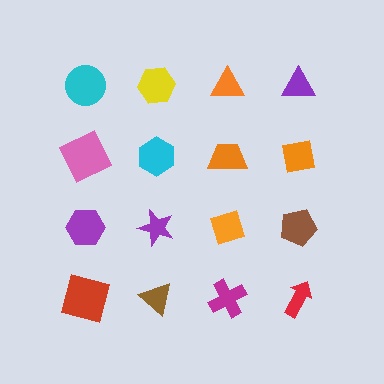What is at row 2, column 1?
A pink square.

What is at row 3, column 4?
A brown pentagon.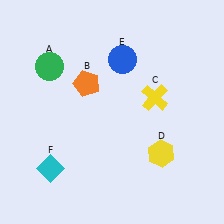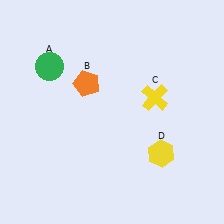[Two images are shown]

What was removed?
The blue circle (E), the cyan diamond (F) were removed in Image 2.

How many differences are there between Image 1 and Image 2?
There are 2 differences between the two images.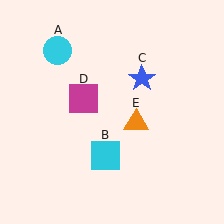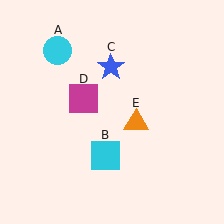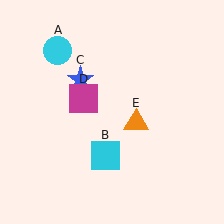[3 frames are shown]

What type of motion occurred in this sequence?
The blue star (object C) rotated counterclockwise around the center of the scene.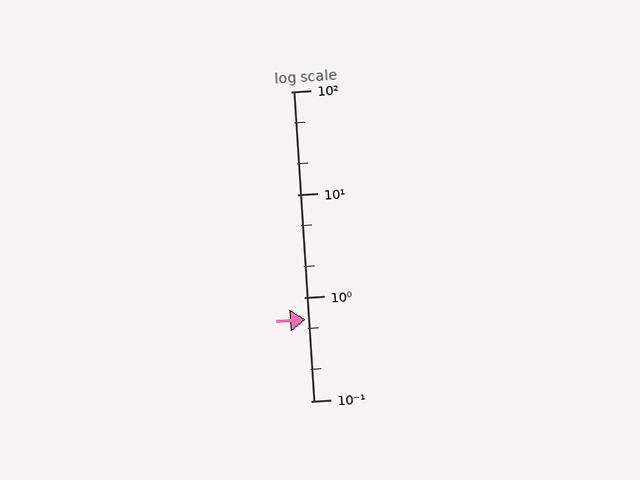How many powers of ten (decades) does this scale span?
The scale spans 3 decades, from 0.1 to 100.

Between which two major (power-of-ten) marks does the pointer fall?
The pointer is between 0.1 and 1.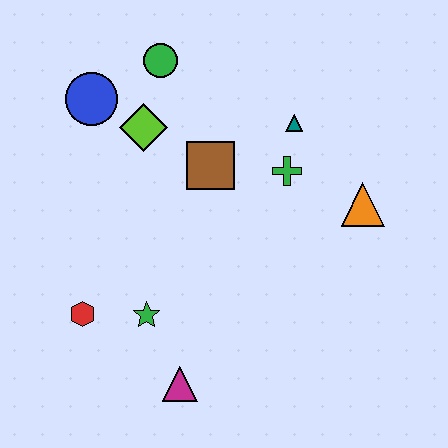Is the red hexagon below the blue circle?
Yes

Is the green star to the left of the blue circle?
No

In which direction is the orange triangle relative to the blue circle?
The orange triangle is to the right of the blue circle.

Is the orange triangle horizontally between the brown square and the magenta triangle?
No